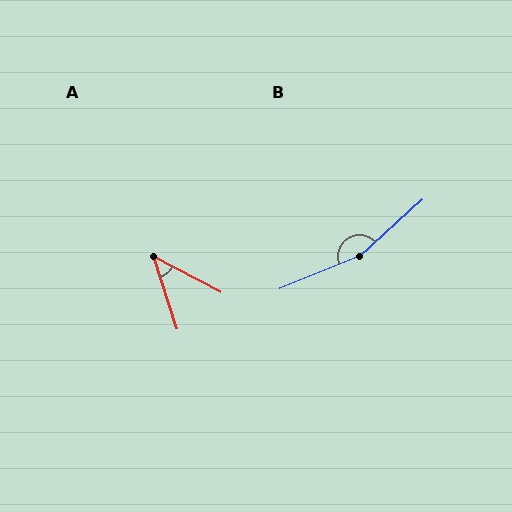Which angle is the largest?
B, at approximately 160 degrees.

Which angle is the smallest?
A, at approximately 45 degrees.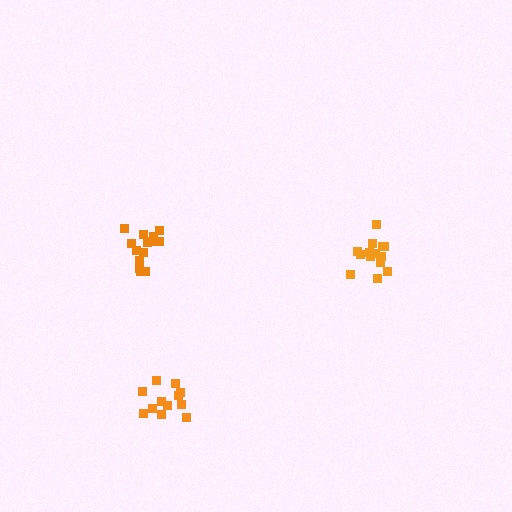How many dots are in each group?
Group 1: 14 dots, Group 2: 12 dots, Group 3: 14 dots (40 total).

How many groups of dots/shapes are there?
There are 3 groups.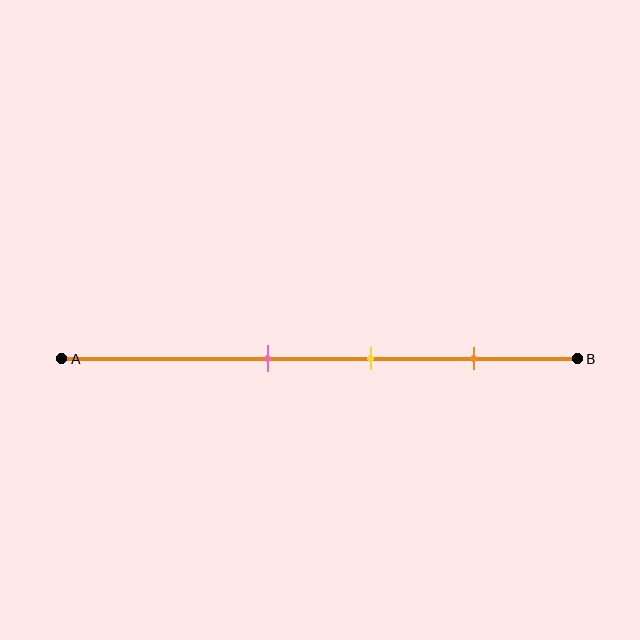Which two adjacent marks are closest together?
The pink and yellow marks are the closest adjacent pair.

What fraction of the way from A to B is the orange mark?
The orange mark is approximately 80% (0.8) of the way from A to B.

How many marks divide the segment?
There are 3 marks dividing the segment.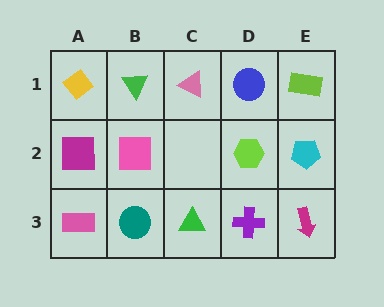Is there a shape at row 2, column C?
No, that cell is empty.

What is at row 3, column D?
A purple cross.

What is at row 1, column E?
A lime rectangle.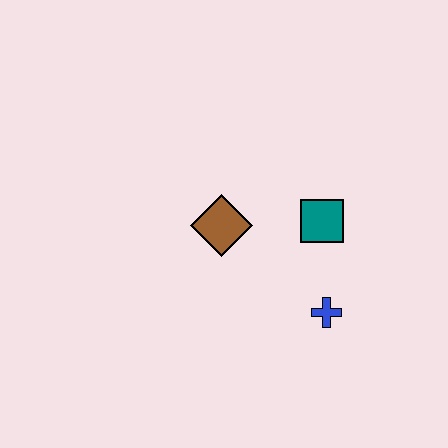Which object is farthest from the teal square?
The brown diamond is farthest from the teal square.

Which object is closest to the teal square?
The blue cross is closest to the teal square.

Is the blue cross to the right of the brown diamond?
Yes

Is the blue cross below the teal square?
Yes